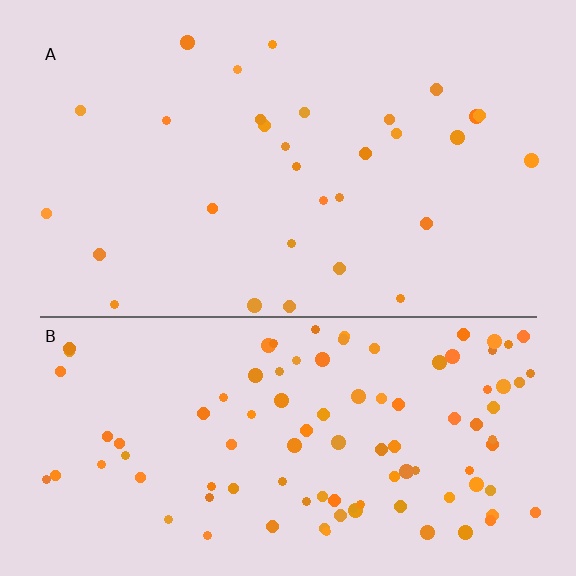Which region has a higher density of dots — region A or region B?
B (the bottom).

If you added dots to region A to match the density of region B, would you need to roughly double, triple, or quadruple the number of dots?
Approximately triple.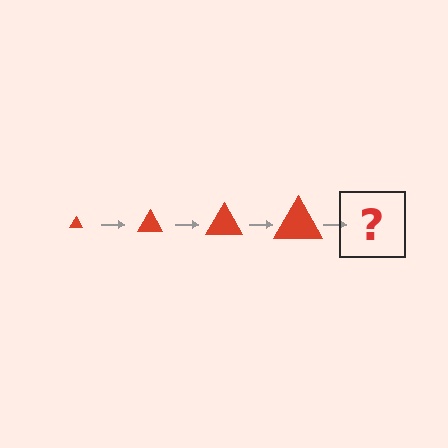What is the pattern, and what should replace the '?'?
The pattern is that the triangle gets progressively larger each step. The '?' should be a red triangle, larger than the previous one.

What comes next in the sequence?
The next element should be a red triangle, larger than the previous one.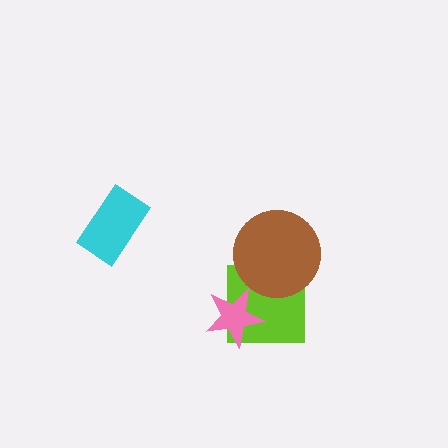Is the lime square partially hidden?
Yes, it is partially covered by another shape.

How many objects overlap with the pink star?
1 object overlaps with the pink star.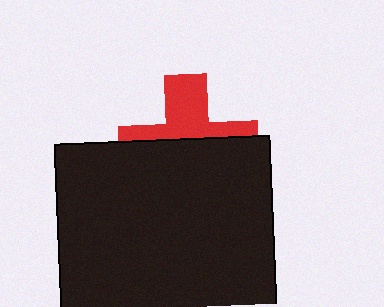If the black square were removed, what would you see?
You would see the complete red cross.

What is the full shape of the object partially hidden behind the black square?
The partially hidden object is a red cross.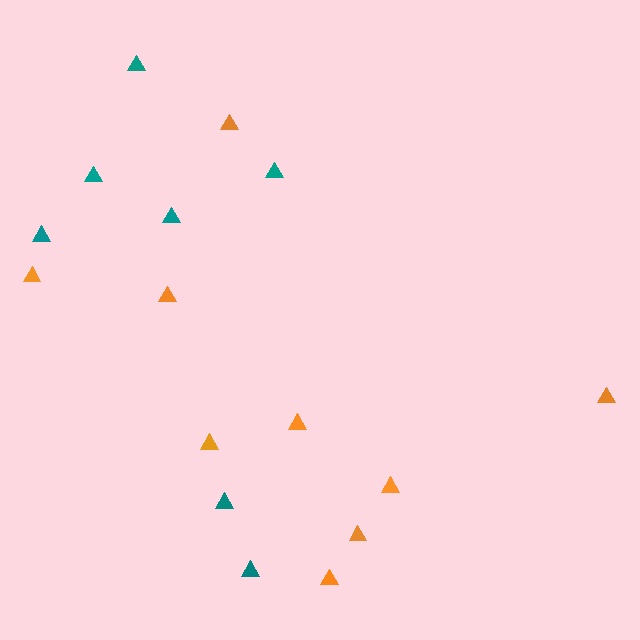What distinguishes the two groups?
There are 2 groups: one group of orange triangles (9) and one group of teal triangles (7).